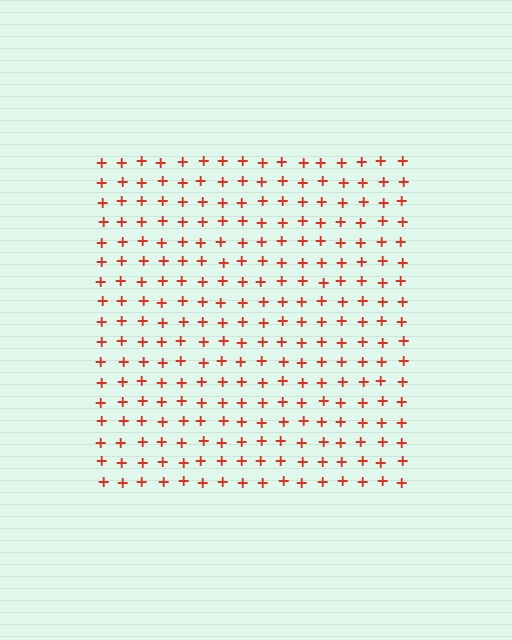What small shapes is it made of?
It is made of small plus signs.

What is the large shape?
The large shape is a square.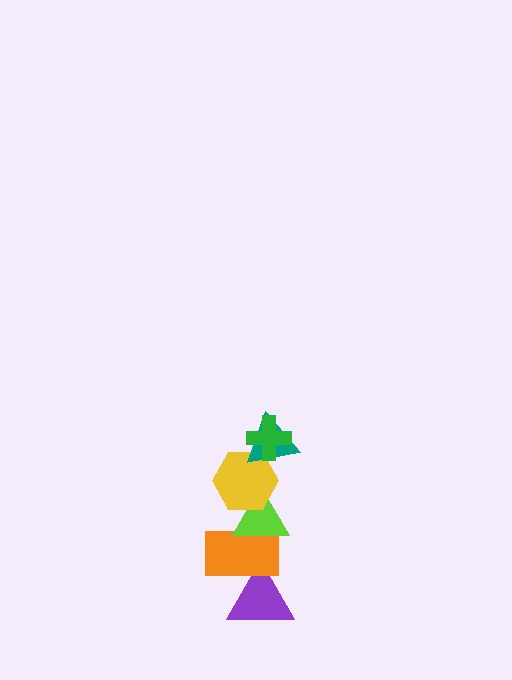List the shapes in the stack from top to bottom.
From top to bottom: the green cross, the teal triangle, the yellow hexagon, the lime triangle, the orange rectangle, the purple triangle.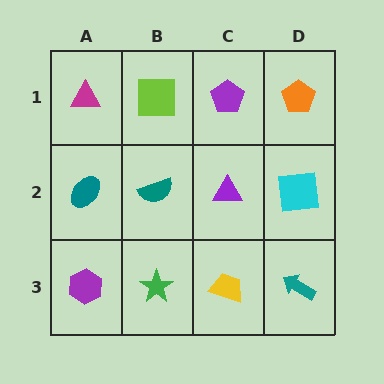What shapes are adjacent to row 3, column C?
A purple triangle (row 2, column C), a green star (row 3, column B), a teal arrow (row 3, column D).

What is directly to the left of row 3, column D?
A yellow trapezoid.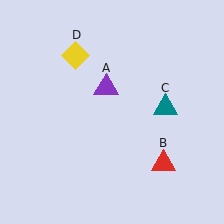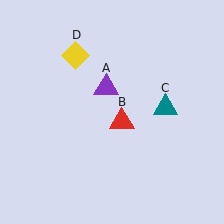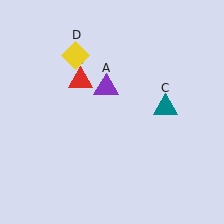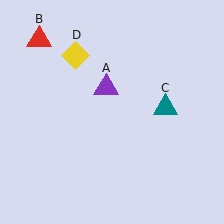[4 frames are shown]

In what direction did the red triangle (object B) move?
The red triangle (object B) moved up and to the left.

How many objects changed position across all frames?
1 object changed position: red triangle (object B).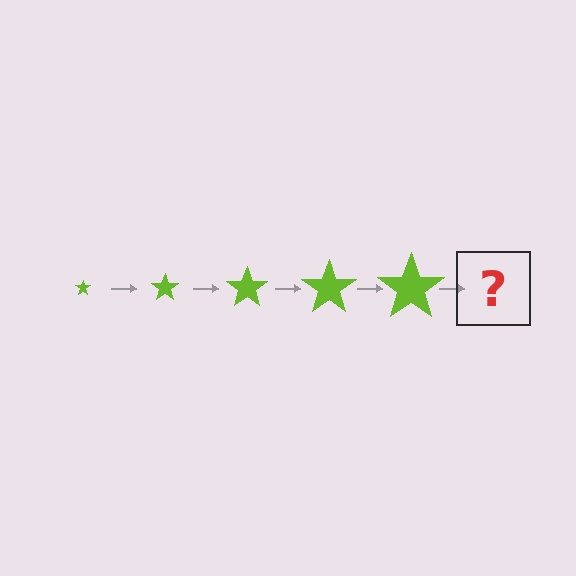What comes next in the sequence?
The next element should be a lime star, larger than the previous one.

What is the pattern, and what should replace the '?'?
The pattern is that the star gets progressively larger each step. The '?' should be a lime star, larger than the previous one.